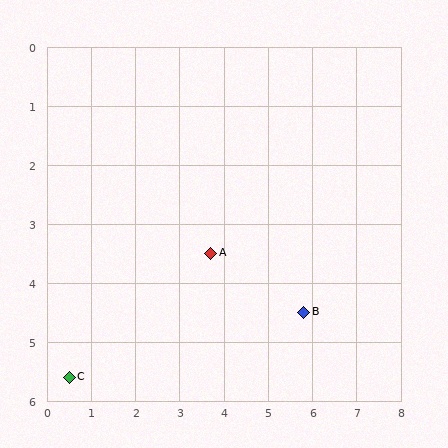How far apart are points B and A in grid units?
Points B and A are about 2.3 grid units apart.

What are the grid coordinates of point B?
Point B is at approximately (5.8, 4.5).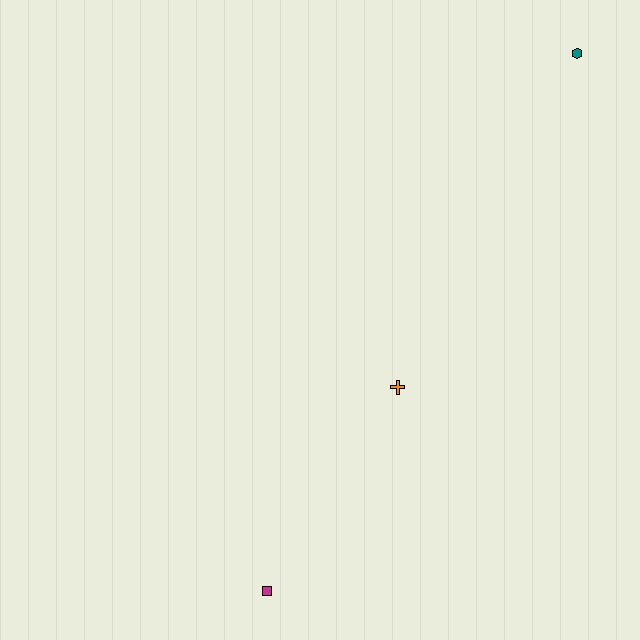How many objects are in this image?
There are 3 objects.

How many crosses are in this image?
There is 1 cross.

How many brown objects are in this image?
There are no brown objects.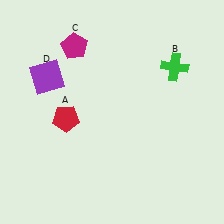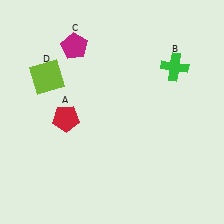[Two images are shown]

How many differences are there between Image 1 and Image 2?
There is 1 difference between the two images.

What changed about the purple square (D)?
In Image 1, D is purple. In Image 2, it changed to lime.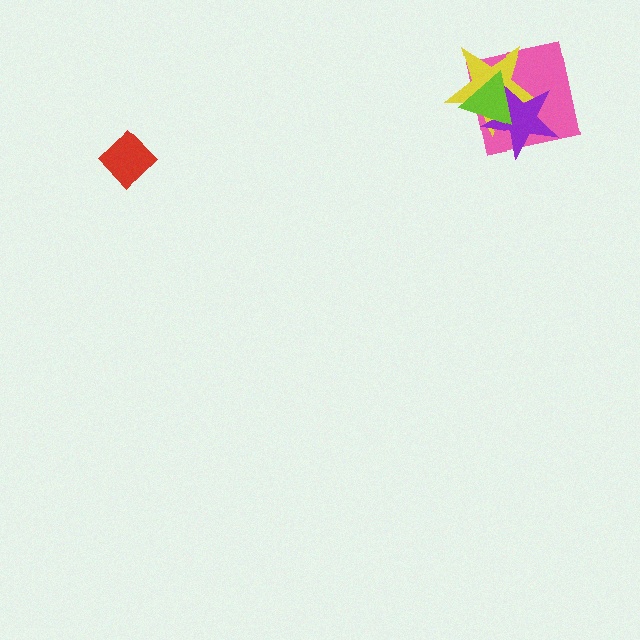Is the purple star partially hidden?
Yes, it is partially covered by another shape.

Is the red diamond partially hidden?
No, no other shape covers it.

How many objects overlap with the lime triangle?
3 objects overlap with the lime triangle.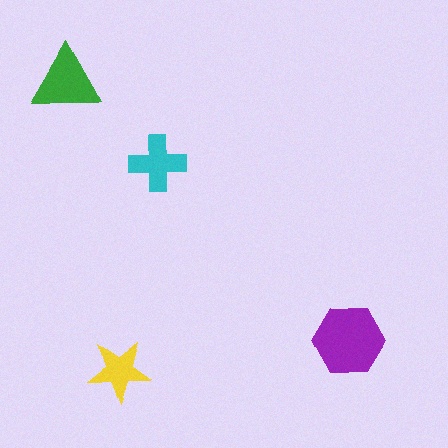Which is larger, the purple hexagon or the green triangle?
The purple hexagon.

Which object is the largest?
The purple hexagon.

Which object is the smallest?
The yellow star.